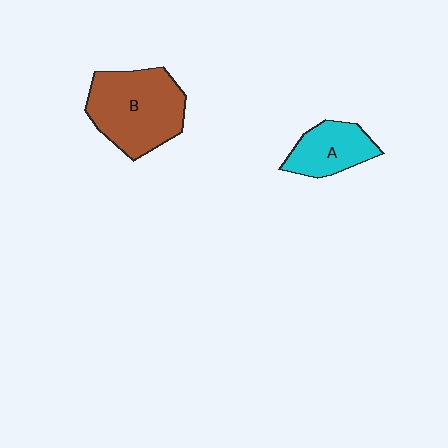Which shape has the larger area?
Shape B (brown).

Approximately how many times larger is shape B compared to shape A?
Approximately 1.8 times.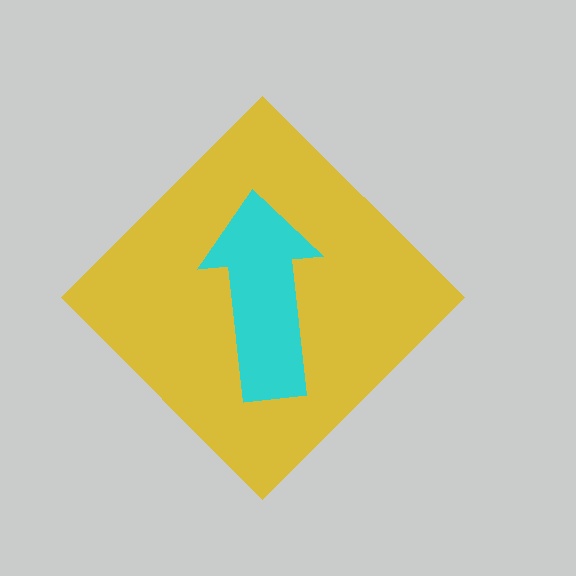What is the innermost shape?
The cyan arrow.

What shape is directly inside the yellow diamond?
The cyan arrow.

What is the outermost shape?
The yellow diamond.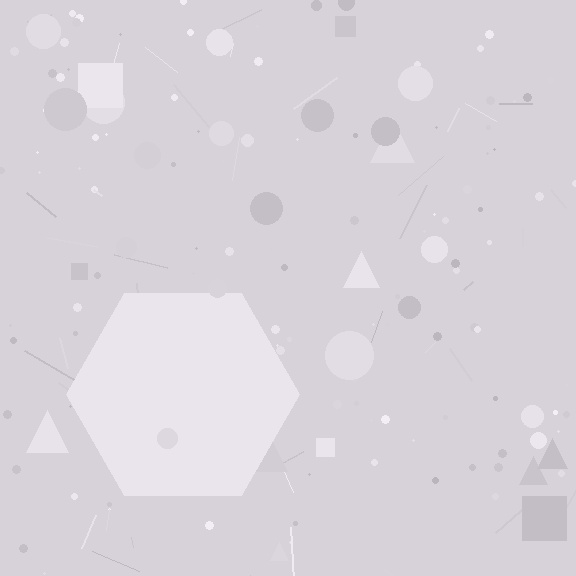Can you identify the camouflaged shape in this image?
The camouflaged shape is a hexagon.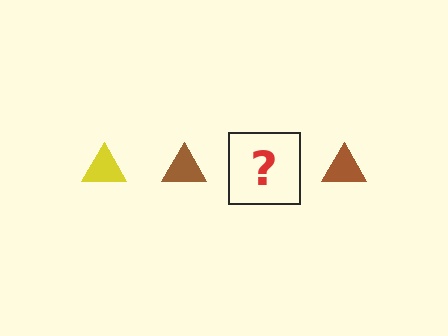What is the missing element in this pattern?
The missing element is a yellow triangle.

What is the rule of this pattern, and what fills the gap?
The rule is that the pattern cycles through yellow, brown triangles. The gap should be filled with a yellow triangle.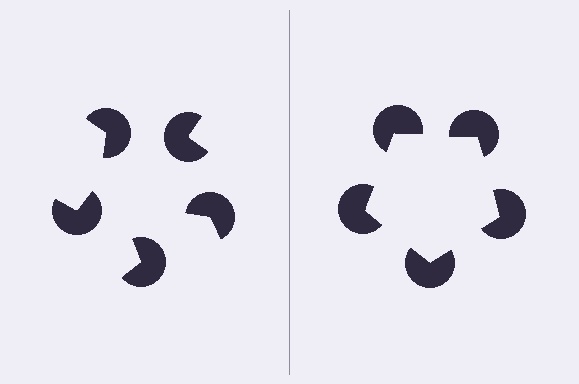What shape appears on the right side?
An illusory pentagon.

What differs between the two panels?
The pac-man discs are positioned identically on both sides; only the wedge orientations differ. On the right they align to a pentagon; on the left they are misaligned.